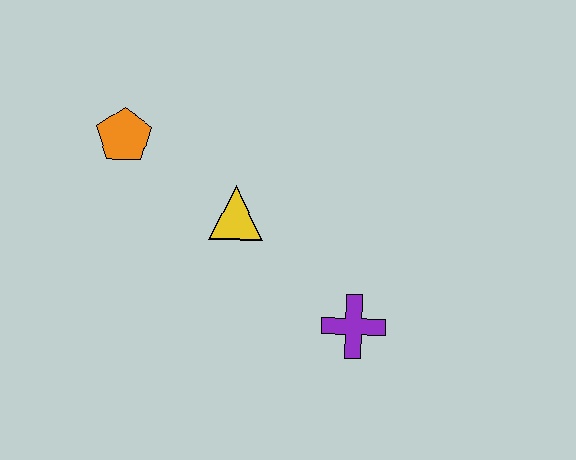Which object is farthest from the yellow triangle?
The purple cross is farthest from the yellow triangle.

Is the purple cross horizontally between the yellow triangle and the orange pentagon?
No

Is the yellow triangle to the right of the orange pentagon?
Yes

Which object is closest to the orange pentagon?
The yellow triangle is closest to the orange pentagon.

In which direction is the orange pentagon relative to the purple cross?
The orange pentagon is to the left of the purple cross.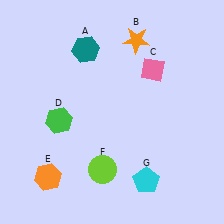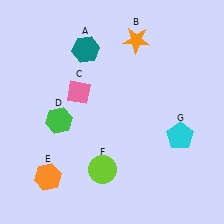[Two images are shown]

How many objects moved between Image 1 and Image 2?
2 objects moved between the two images.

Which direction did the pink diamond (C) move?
The pink diamond (C) moved left.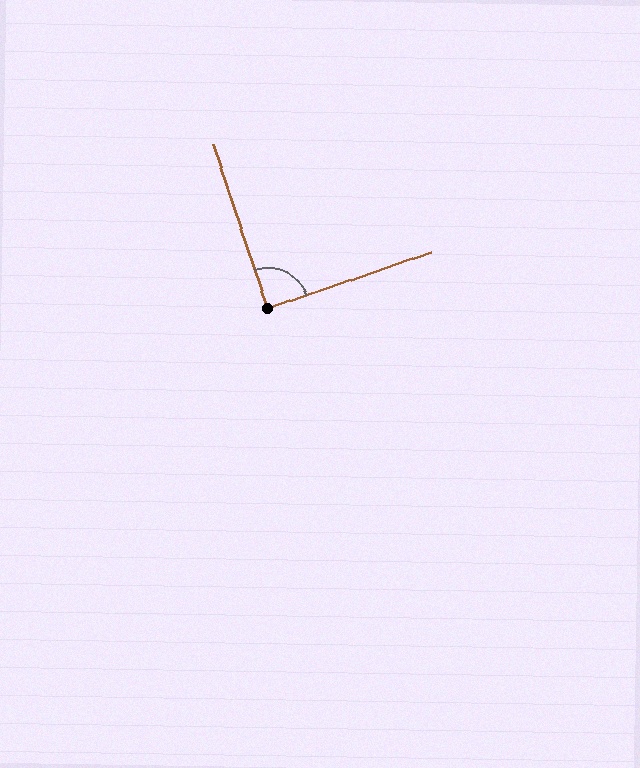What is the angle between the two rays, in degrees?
Approximately 89 degrees.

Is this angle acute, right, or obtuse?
It is approximately a right angle.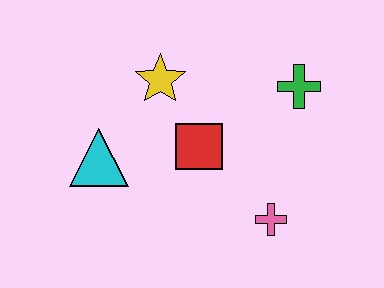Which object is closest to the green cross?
The red square is closest to the green cross.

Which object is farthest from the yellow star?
The pink cross is farthest from the yellow star.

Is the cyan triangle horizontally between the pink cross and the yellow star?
No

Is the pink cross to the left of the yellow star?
No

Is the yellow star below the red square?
No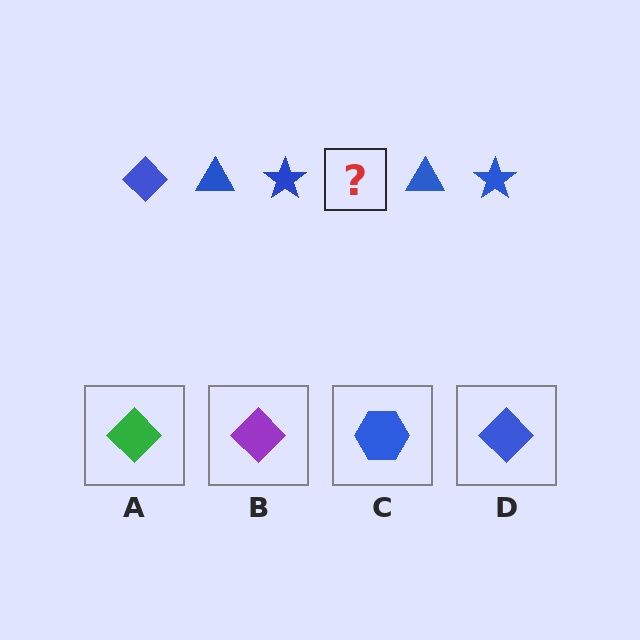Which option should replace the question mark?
Option D.